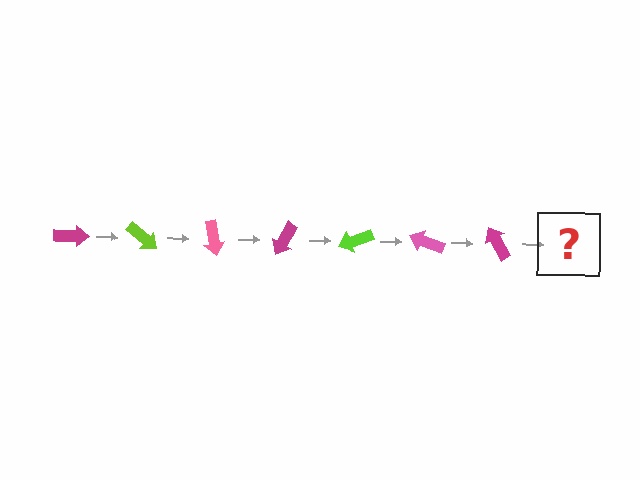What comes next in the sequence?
The next element should be a lime arrow, rotated 280 degrees from the start.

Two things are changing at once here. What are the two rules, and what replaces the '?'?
The two rules are that it rotates 40 degrees each step and the color cycles through magenta, lime, and pink. The '?' should be a lime arrow, rotated 280 degrees from the start.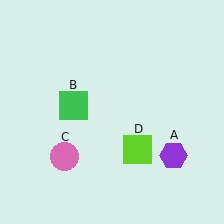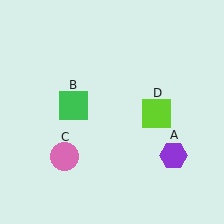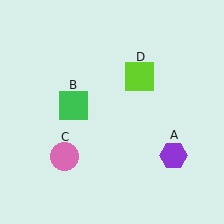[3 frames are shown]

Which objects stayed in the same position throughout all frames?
Purple hexagon (object A) and green square (object B) and pink circle (object C) remained stationary.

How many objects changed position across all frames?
1 object changed position: lime square (object D).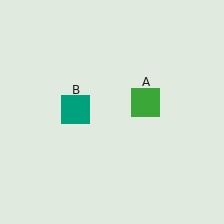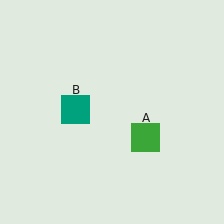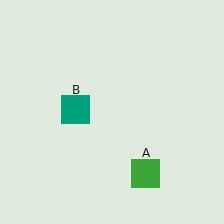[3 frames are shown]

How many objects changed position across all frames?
1 object changed position: green square (object A).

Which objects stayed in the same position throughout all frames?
Teal square (object B) remained stationary.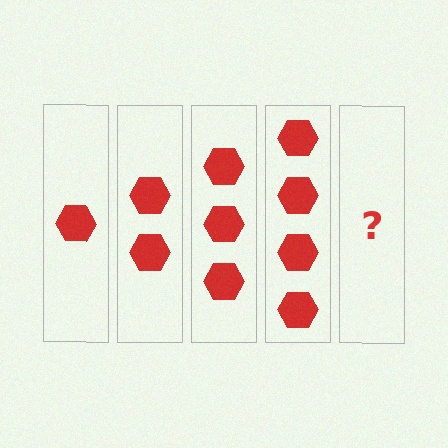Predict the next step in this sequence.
The next step is 5 hexagons.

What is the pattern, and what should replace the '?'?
The pattern is that each step adds one more hexagon. The '?' should be 5 hexagons.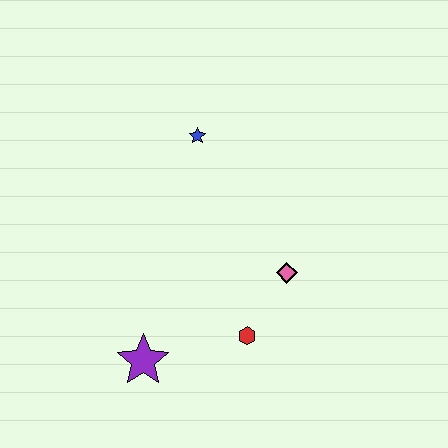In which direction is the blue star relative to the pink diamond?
The blue star is above the pink diamond.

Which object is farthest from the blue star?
The purple star is farthest from the blue star.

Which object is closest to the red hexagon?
The pink diamond is closest to the red hexagon.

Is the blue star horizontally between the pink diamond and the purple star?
Yes